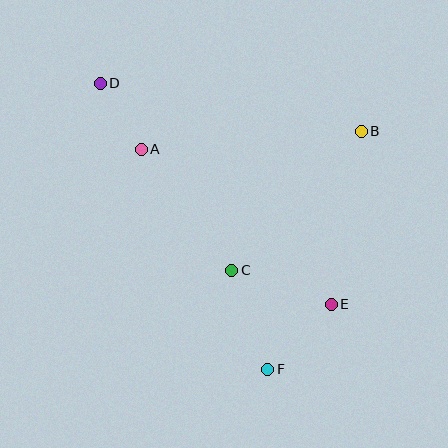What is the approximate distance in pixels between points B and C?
The distance between B and C is approximately 190 pixels.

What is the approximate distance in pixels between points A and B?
The distance between A and B is approximately 221 pixels.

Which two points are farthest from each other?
Points D and F are farthest from each other.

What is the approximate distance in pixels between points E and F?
The distance between E and F is approximately 91 pixels.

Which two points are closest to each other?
Points A and D are closest to each other.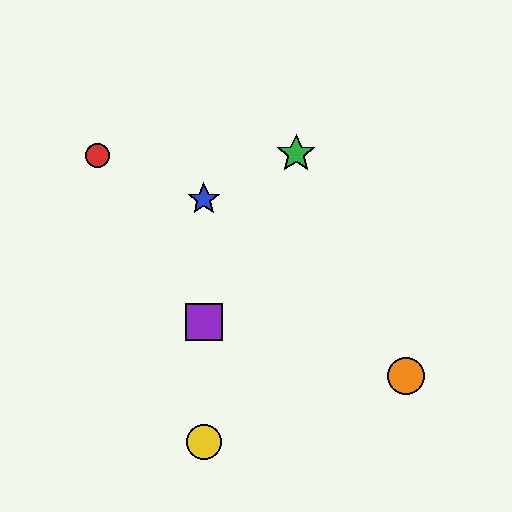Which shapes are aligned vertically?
The blue star, the yellow circle, the purple square are aligned vertically.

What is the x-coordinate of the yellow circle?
The yellow circle is at x≈204.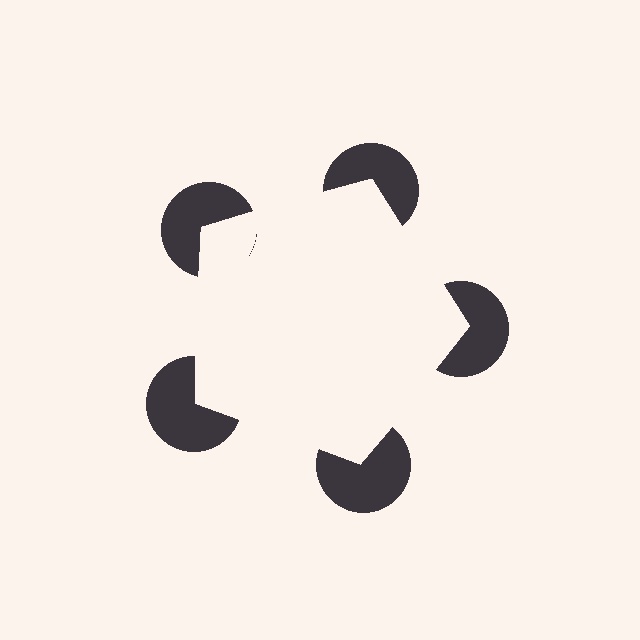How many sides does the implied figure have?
5 sides.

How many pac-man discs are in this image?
There are 5 — one at each vertex of the illusory pentagon.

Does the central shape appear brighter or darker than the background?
It typically appears slightly brighter than the background, even though no actual brightness change is drawn.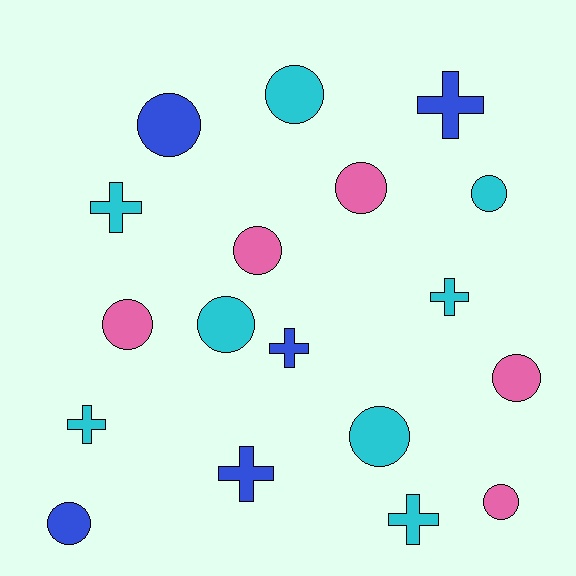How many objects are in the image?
There are 18 objects.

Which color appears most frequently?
Cyan, with 8 objects.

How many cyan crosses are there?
There are 4 cyan crosses.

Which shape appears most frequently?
Circle, with 11 objects.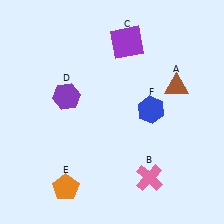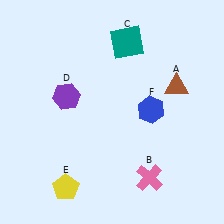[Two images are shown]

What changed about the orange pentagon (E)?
In Image 1, E is orange. In Image 2, it changed to yellow.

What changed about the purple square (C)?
In Image 1, C is purple. In Image 2, it changed to teal.